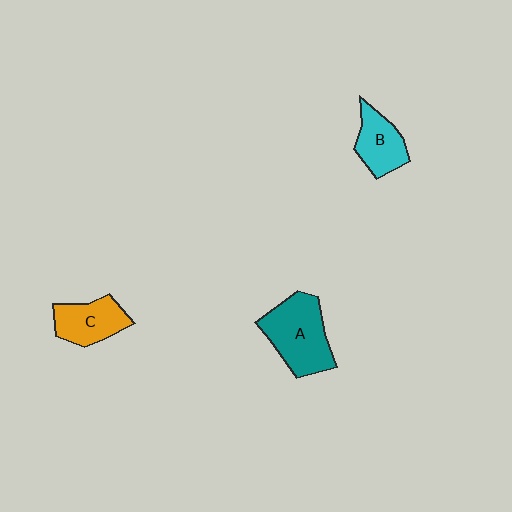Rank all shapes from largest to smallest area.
From largest to smallest: A (teal), C (orange), B (cyan).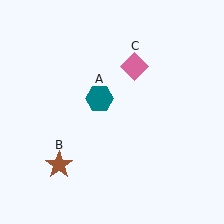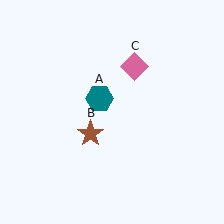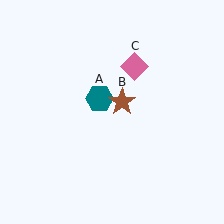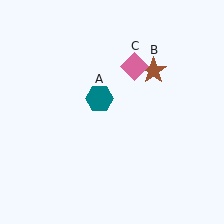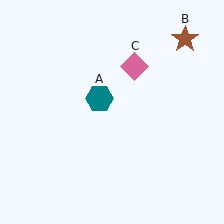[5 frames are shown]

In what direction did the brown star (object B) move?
The brown star (object B) moved up and to the right.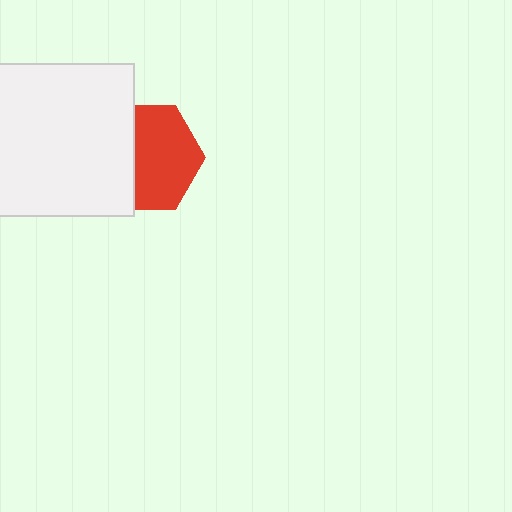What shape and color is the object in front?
The object in front is a white square.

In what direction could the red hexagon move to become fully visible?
The red hexagon could move right. That would shift it out from behind the white square entirely.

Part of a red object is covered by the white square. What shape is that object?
It is a hexagon.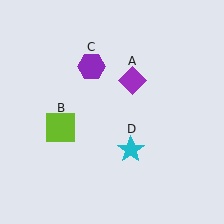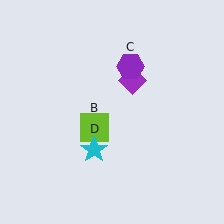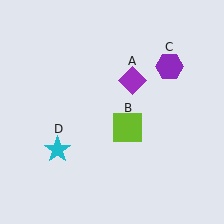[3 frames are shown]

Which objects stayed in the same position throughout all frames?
Purple diamond (object A) remained stationary.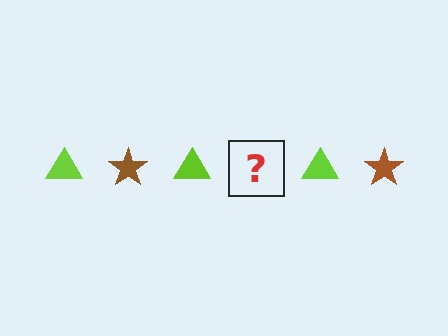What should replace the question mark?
The question mark should be replaced with a brown star.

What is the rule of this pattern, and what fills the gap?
The rule is that the pattern alternates between lime triangle and brown star. The gap should be filled with a brown star.